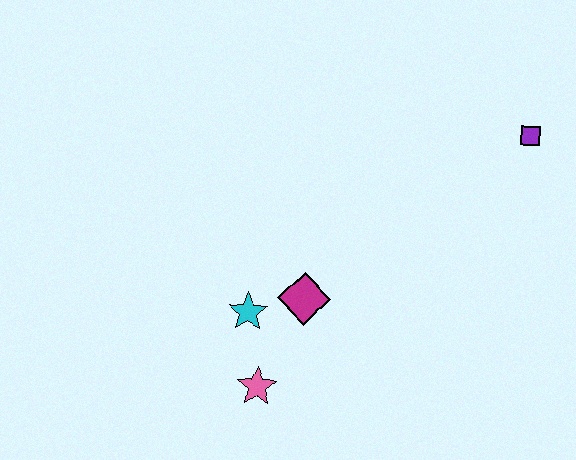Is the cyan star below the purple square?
Yes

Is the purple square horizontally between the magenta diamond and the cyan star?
No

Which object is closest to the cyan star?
The magenta diamond is closest to the cyan star.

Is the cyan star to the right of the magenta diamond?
No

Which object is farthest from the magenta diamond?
The purple square is farthest from the magenta diamond.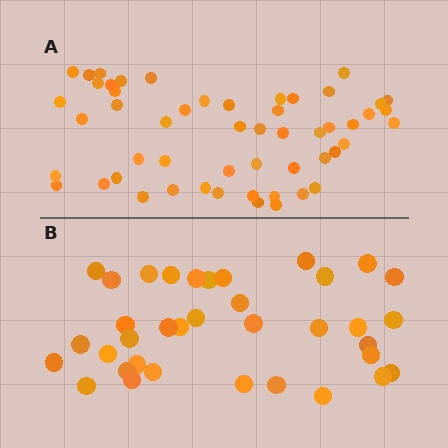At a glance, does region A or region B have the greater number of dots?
Region A (the top region) has more dots.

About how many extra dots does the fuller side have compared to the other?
Region A has approximately 15 more dots than region B.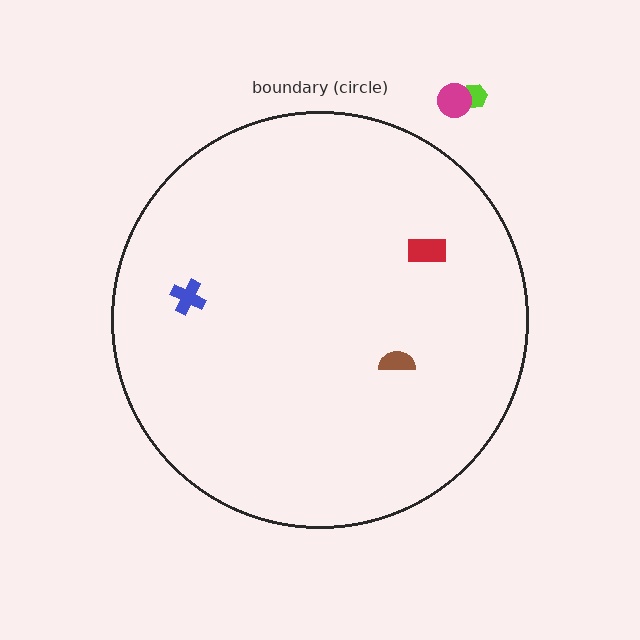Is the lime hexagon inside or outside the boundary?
Outside.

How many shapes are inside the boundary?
3 inside, 2 outside.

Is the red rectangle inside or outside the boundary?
Inside.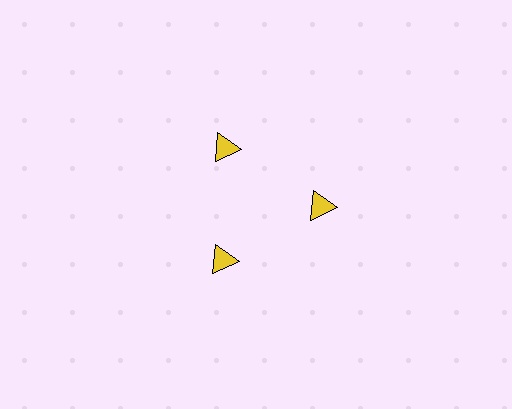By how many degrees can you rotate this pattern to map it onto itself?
The pattern maps onto itself every 120 degrees of rotation.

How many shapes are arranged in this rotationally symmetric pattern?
There are 3 shapes, arranged in 3 groups of 1.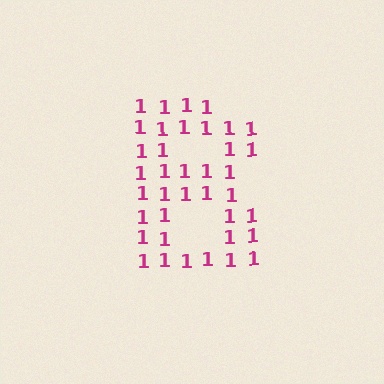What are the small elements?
The small elements are digit 1's.